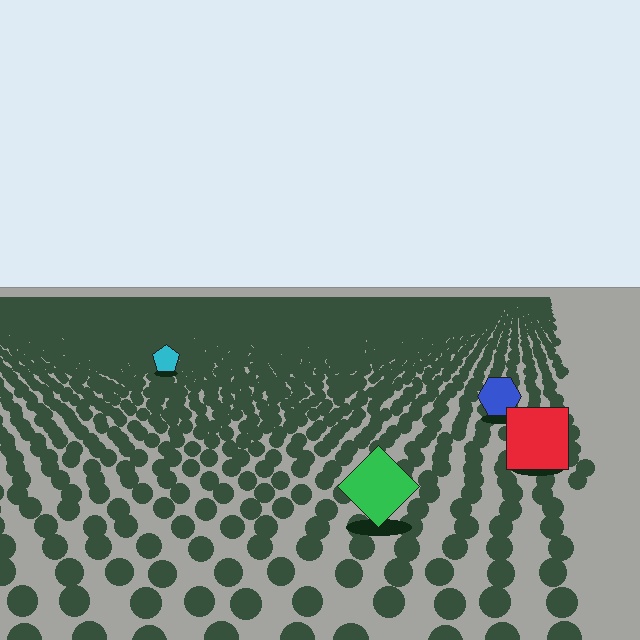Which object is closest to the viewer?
The green diamond is closest. The texture marks near it are larger and more spread out.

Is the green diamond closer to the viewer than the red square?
Yes. The green diamond is closer — you can tell from the texture gradient: the ground texture is coarser near it.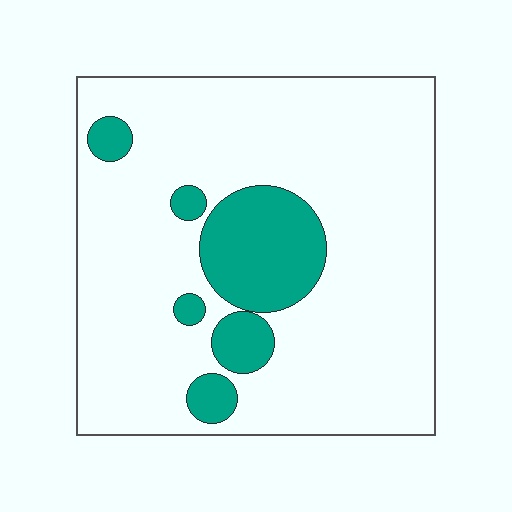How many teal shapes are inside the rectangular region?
6.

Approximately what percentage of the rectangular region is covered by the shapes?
Approximately 15%.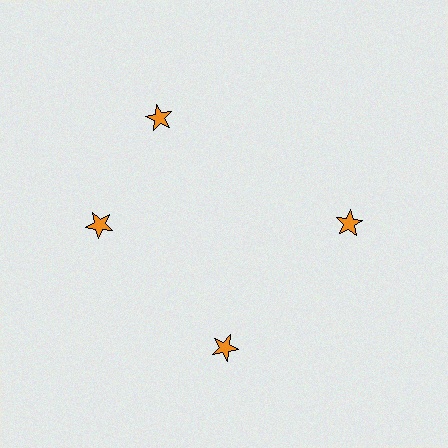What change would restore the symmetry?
The symmetry would be restored by rotating it back into even spacing with its neighbors so that all 4 stars sit at equal angles and equal distance from the center.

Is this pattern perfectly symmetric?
No. The 4 orange stars are arranged in a ring, but one element near the 12 o'clock position is rotated out of alignment along the ring, breaking the 4-fold rotational symmetry.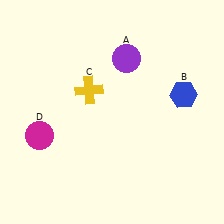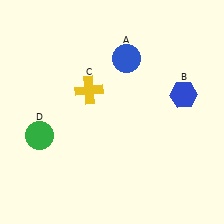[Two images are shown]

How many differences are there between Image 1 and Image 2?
There are 2 differences between the two images.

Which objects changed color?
A changed from purple to blue. D changed from magenta to green.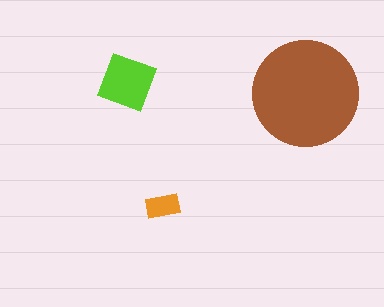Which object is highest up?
The lime diamond is topmost.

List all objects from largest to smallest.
The brown circle, the lime diamond, the orange rectangle.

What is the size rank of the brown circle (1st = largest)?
1st.